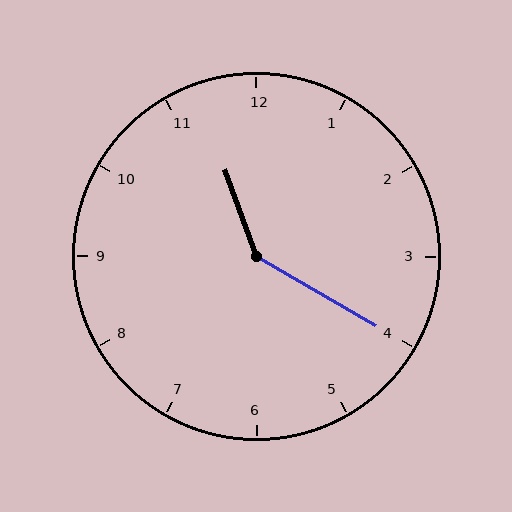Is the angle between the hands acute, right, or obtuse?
It is obtuse.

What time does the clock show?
11:20.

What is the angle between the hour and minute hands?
Approximately 140 degrees.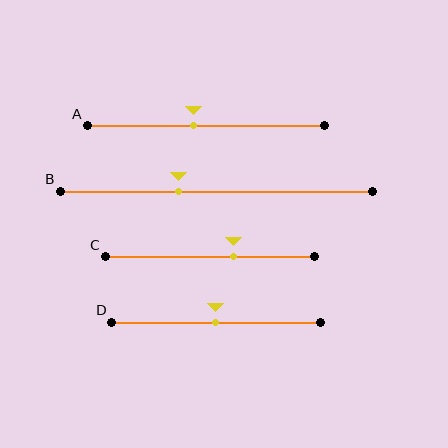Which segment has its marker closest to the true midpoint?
Segment D has its marker closest to the true midpoint.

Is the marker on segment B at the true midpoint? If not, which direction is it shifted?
No, the marker on segment B is shifted to the left by about 12% of the segment length.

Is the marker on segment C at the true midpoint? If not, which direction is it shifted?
No, the marker on segment C is shifted to the right by about 11% of the segment length.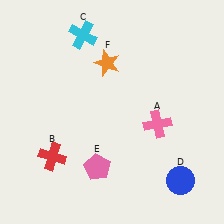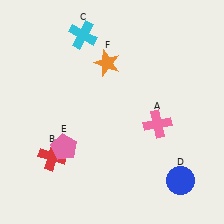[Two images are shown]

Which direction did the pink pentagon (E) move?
The pink pentagon (E) moved left.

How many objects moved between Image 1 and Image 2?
1 object moved between the two images.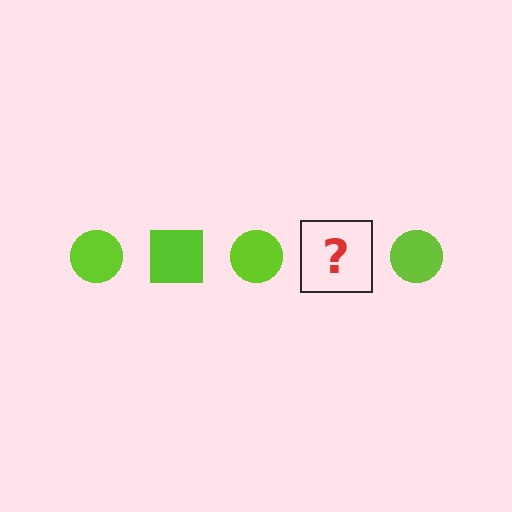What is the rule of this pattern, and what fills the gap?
The rule is that the pattern cycles through circle, square shapes in lime. The gap should be filled with a lime square.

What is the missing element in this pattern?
The missing element is a lime square.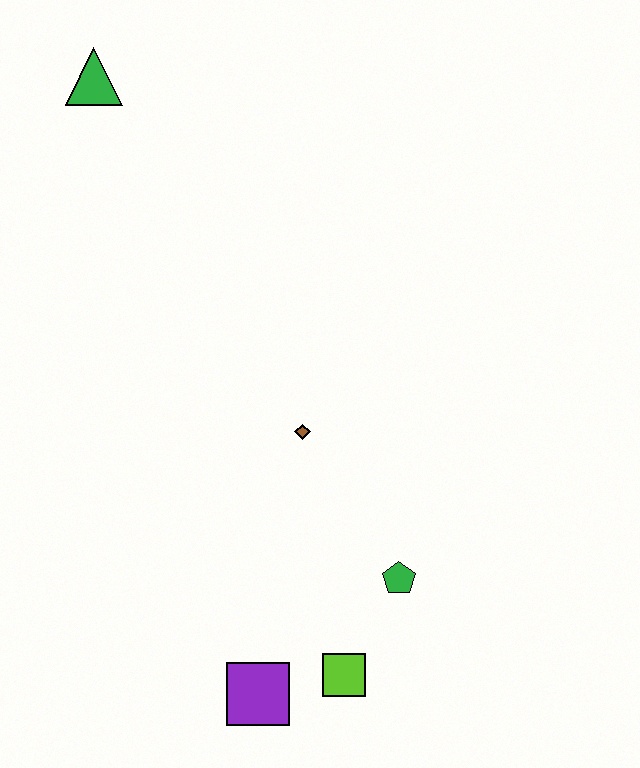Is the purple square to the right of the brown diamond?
No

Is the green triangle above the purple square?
Yes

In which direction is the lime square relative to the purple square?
The lime square is to the right of the purple square.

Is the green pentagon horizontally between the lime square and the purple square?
No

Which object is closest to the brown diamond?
The green pentagon is closest to the brown diamond.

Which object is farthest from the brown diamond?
The green triangle is farthest from the brown diamond.